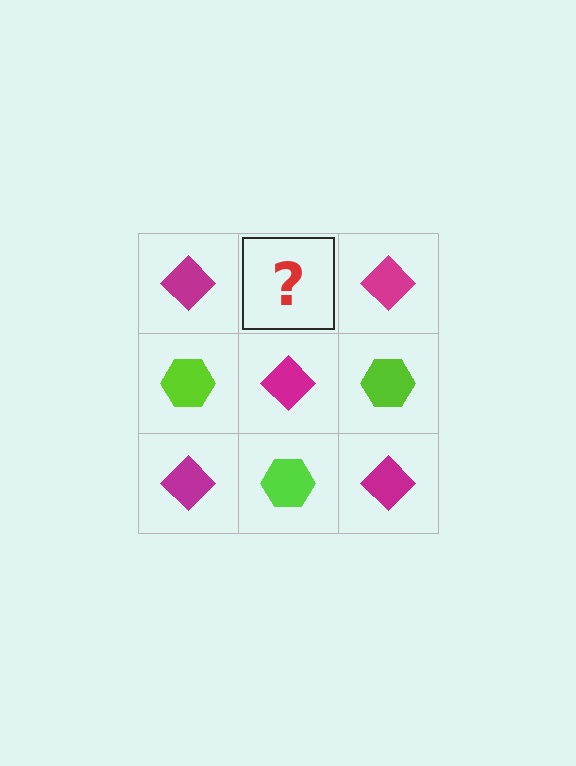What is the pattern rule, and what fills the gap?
The rule is that it alternates magenta diamond and lime hexagon in a checkerboard pattern. The gap should be filled with a lime hexagon.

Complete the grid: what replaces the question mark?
The question mark should be replaced with a lime hexagon.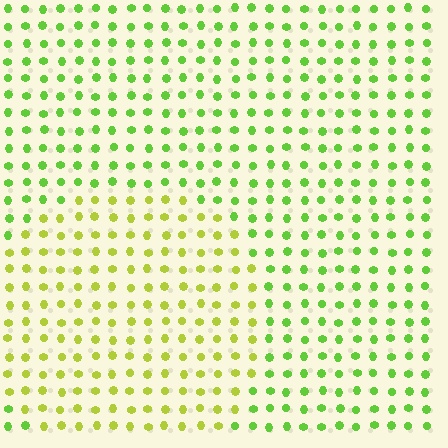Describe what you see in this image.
The image is filled with small lime elements in a uniform arrangement. A circle-shaped region is visible where the elements are tinted to a slightly different hue, forming a subtle color boundary.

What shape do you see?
I see a circle.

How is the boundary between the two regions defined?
The boundary is defined purely by a slight shift in hue (about 32 degrees). Spacing, size, and orientation are identical on both sides.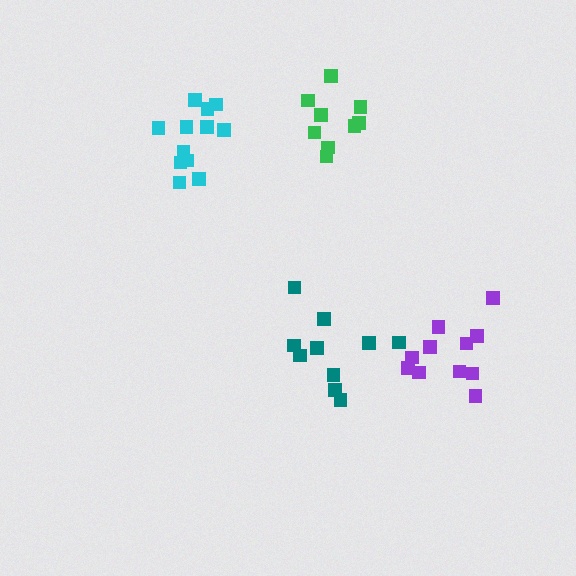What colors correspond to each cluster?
The clusters are colored: purple, teal, cyan, green.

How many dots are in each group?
Group 1: 11 dots, Group 2: 10 dots, Group 3: 12 dots, Group 4: 9 dots (42 total).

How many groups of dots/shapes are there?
There are 4 groups.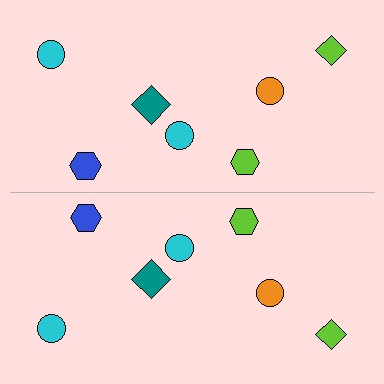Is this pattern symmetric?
Yes, this pattern has bilateral (reflection) symmetry.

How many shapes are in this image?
There are 14 shapes in this image.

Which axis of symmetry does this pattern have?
The pattern has a horizontal axis of symmetry running through the center of the image.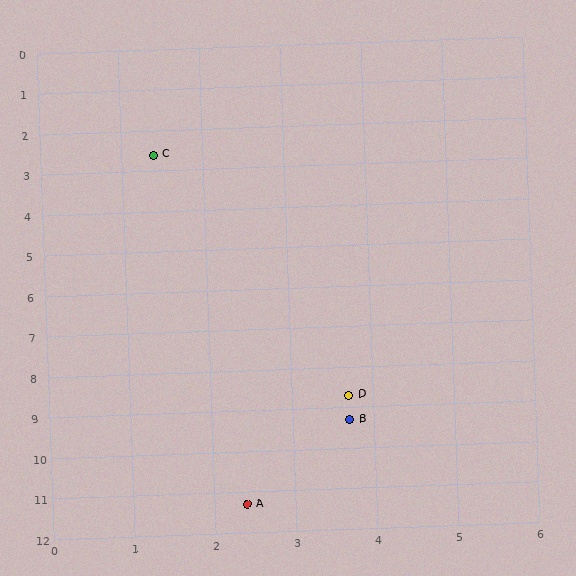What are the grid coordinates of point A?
Point A is at approximately (2.4, 11.3).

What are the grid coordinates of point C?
Point C is at approximately (1.4, 2.6).